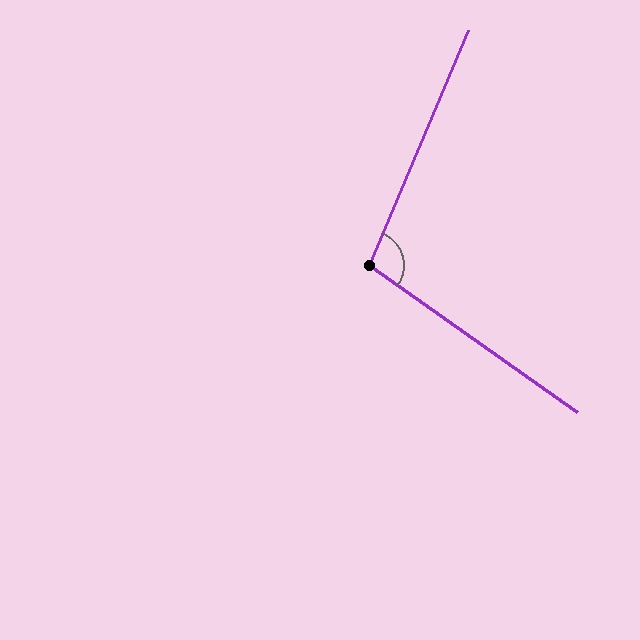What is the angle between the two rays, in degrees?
Approximately 102 degrees.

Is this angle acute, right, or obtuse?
It is obtuse.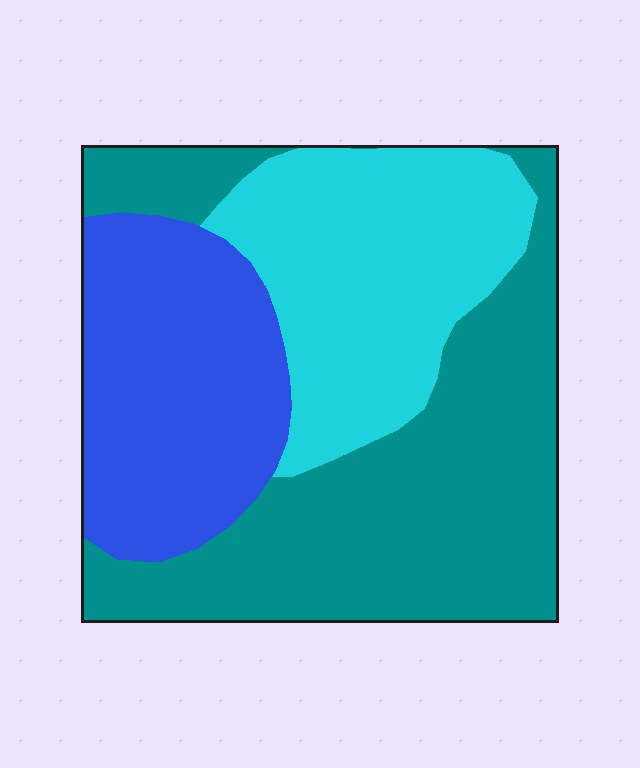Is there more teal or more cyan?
Teal.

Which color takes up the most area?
Teal, at roughly 45%.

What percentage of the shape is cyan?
Cyan covers 29% of the shape.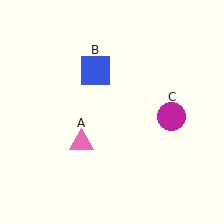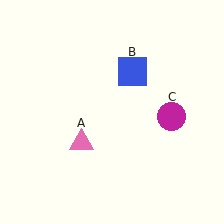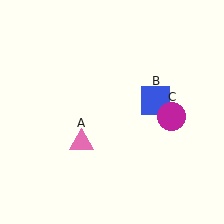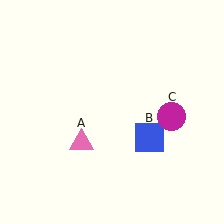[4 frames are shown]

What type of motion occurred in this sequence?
The blue square (object B) rotated clockwise around the center of the scene.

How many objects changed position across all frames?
1 object changed position: blue square (object B).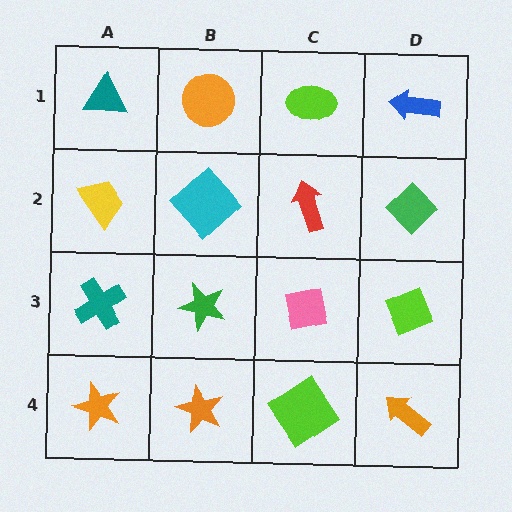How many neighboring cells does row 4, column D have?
2.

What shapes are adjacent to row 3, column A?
A yellow trapezoid (row 2, column A), an orange star (row 4, column A), a green star (row 3, column B).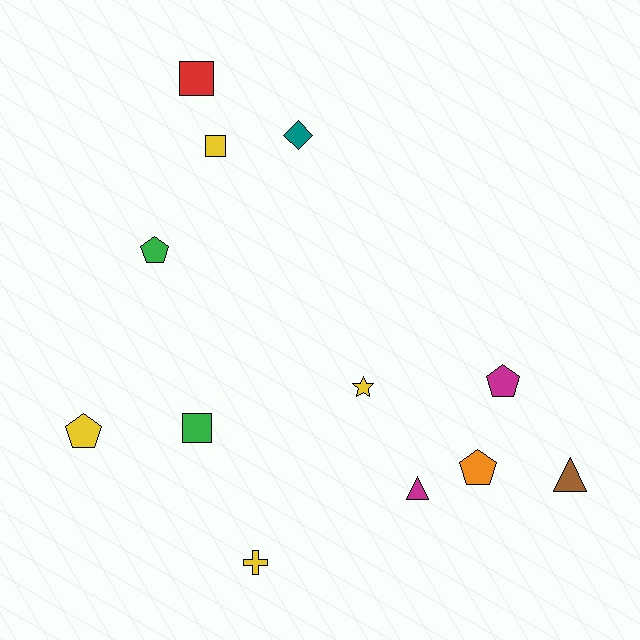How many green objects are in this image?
There are 2 green objects.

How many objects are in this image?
There are 12 objects.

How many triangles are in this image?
There are 2 triangles.